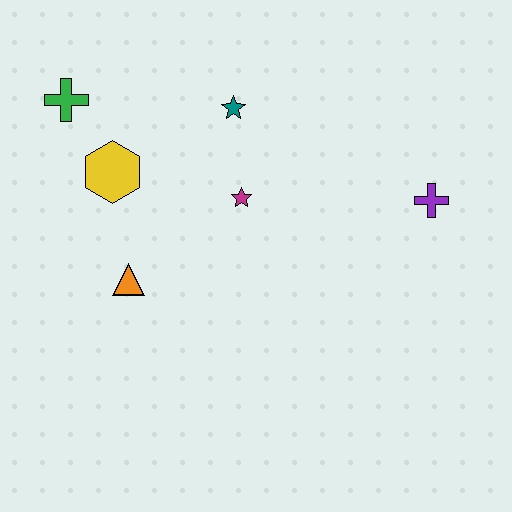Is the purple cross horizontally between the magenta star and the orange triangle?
No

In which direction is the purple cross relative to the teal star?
The purple cross is to the right of the teal star.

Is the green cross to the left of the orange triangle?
Yes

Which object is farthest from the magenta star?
The green cross is farthest from the magenta star.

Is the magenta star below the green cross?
Yes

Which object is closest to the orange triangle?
The yellow hexagon is closest to the orange triangle.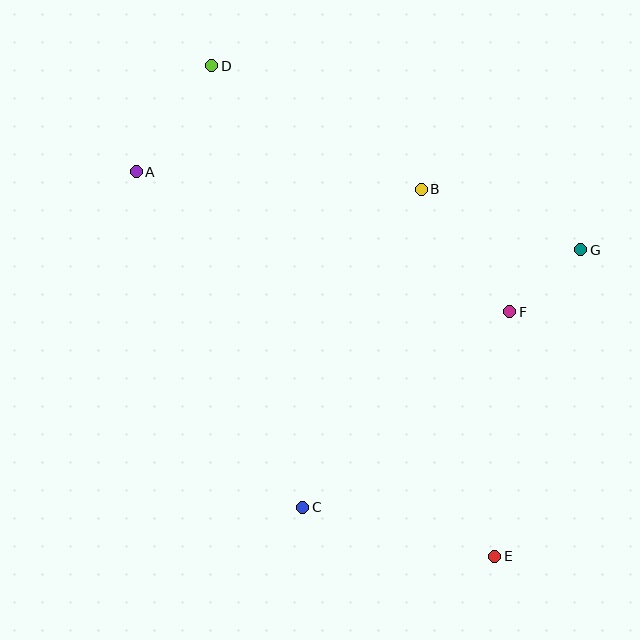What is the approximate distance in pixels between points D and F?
The distance between D and F is approximately 387 pixels.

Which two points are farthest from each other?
Points D and E are farthest from each other.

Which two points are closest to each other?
Points F and G are closest to each other.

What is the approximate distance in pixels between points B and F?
The distance between B and F is approximately 151 pixels.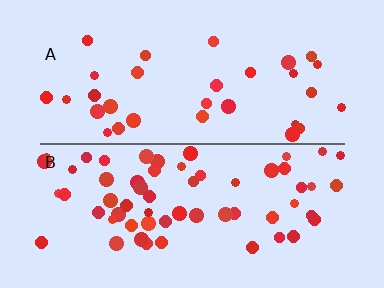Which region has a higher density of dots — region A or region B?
B (the bottom).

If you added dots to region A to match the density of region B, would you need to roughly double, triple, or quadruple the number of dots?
Approximately double.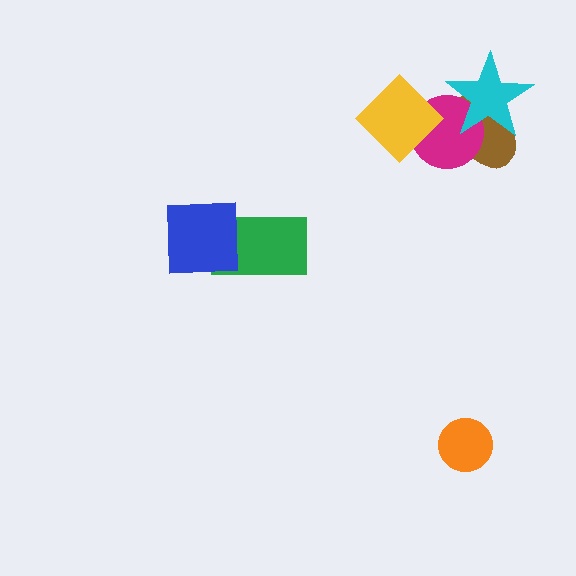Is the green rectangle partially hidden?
Yes, it is partially covered by another shape.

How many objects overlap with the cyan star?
2 objects overlap with the cyan star.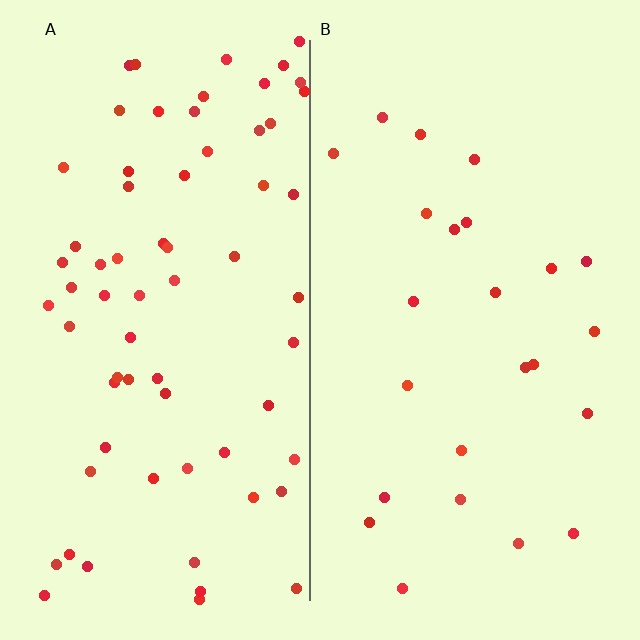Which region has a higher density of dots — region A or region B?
A (the left).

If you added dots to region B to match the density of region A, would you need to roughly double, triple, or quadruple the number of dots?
Approximately triple.